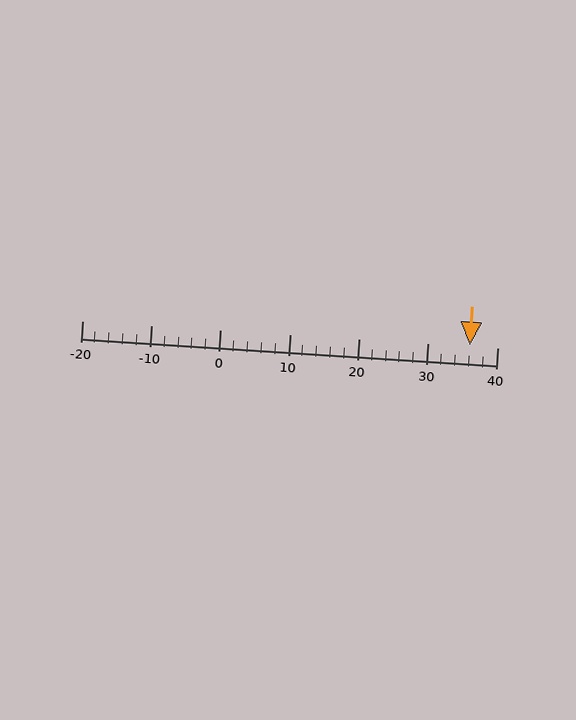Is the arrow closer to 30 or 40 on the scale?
The arrow is closer to 40.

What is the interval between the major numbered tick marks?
The major tick marks are spaced 10 units apart.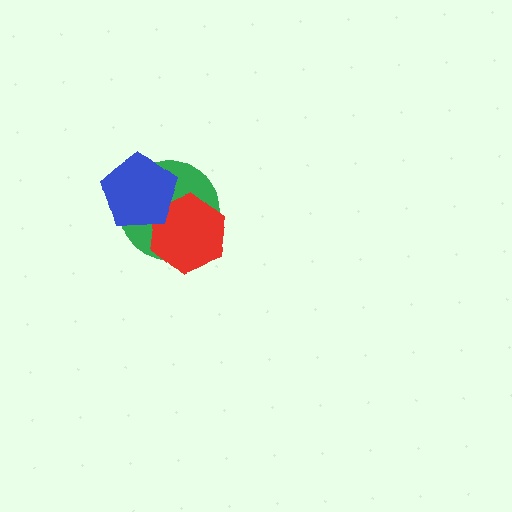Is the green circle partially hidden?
Yes, it is partially covered by another shape.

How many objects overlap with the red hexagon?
2 objects overlap with the red hexagon.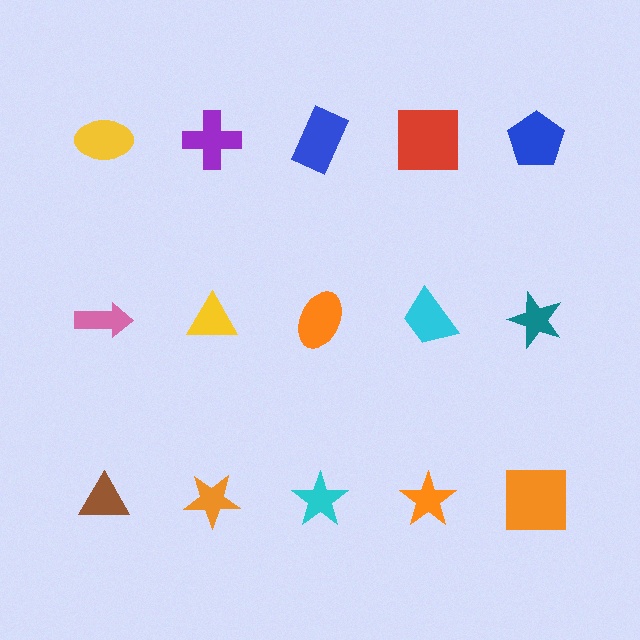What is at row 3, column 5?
An orange square.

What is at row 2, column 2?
A yellow triangle.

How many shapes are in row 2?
5 shapes.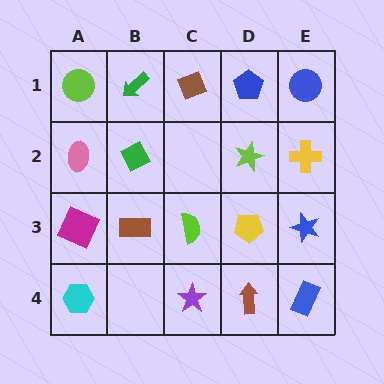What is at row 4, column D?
A brown arrow.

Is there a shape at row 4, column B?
No, that cell is empty.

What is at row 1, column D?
A blue pentagon.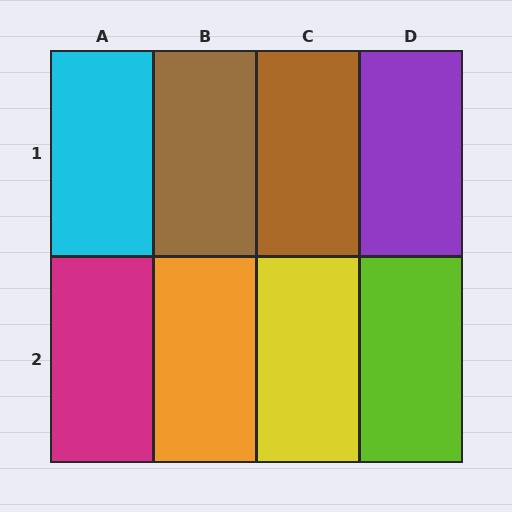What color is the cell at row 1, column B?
Brown.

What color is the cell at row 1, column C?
Brown.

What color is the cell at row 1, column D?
Purple.